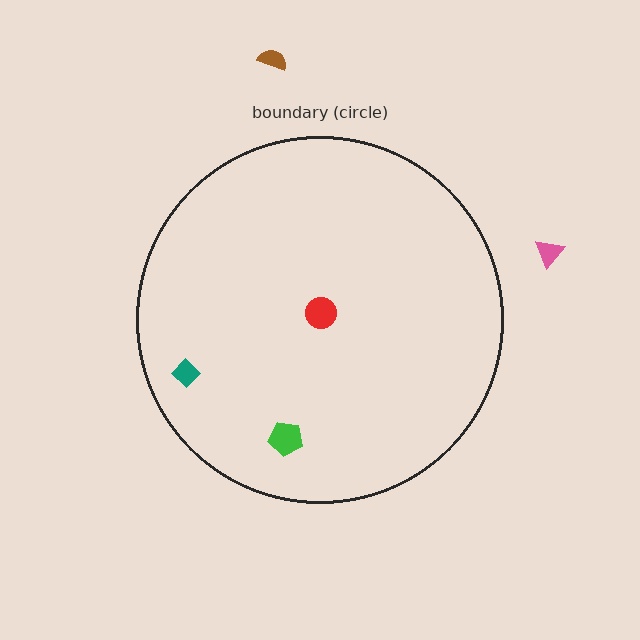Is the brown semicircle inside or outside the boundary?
Outside.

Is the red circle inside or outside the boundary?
Inside.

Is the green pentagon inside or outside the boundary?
Inside.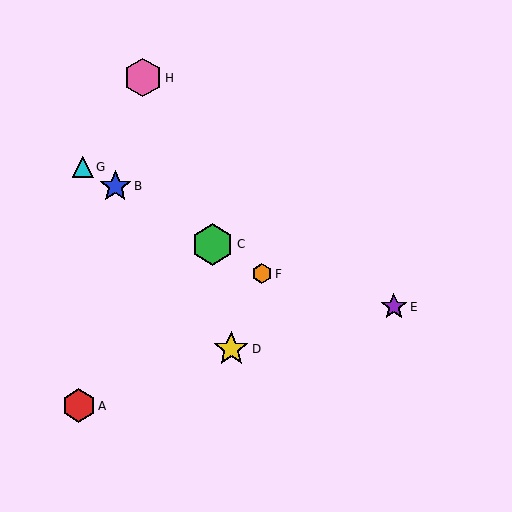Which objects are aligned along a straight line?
Objects B, C, F, G are aligned along a straight line.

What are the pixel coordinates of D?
Object D is at (231, 349).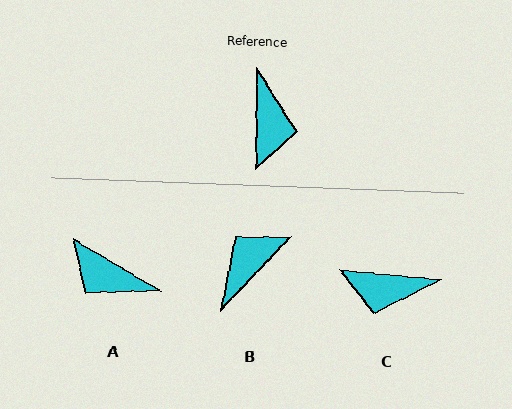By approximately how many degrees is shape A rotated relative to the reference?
Approximately 120 degrees clockwise.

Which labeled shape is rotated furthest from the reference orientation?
B, about 136 degrees away.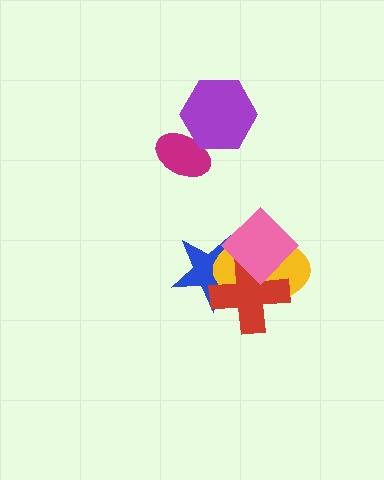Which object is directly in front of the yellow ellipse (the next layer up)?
The red cross is directly in front of the yellow ellipse.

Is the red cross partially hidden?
Yes, it is partially covered by another shape.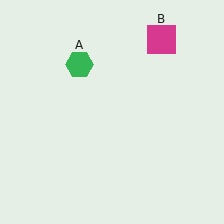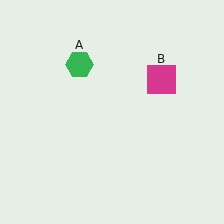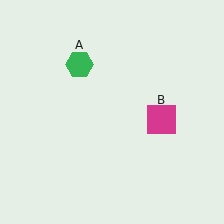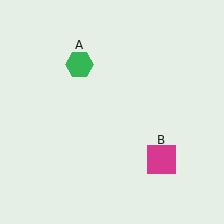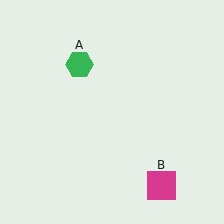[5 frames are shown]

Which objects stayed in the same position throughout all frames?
Green hexagon (object A) remained stationary.